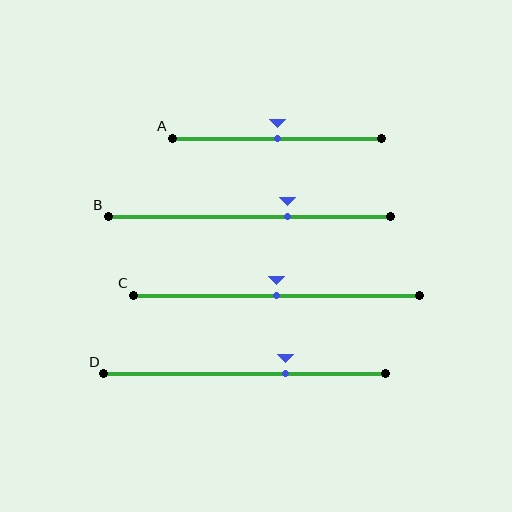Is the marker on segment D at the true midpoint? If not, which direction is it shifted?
No, the marker on segment D is shifted to the right by about 15% of the segment length.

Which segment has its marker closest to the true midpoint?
Segment A has its marker closest to the true midpoint.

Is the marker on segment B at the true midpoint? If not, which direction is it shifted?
No, the marker on segment B is shifted to the right by about 14% of the segment length.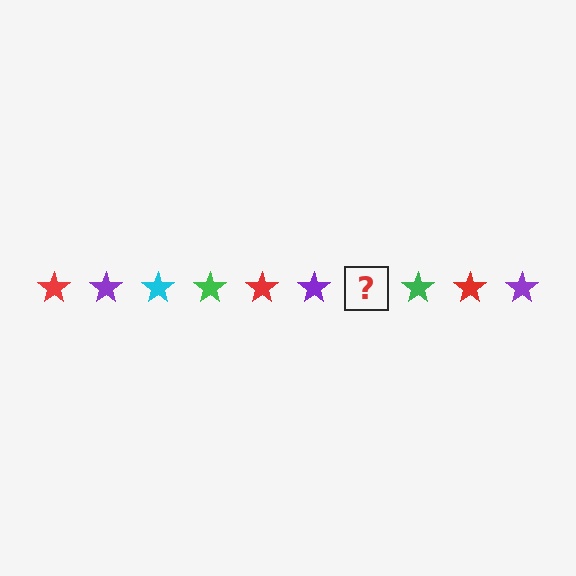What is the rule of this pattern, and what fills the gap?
The rule is that the pattern cycles through red, purple, cyan, green stars. The gap should be filled with a cyan star.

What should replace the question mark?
The question mark should be replaced with a cyan star.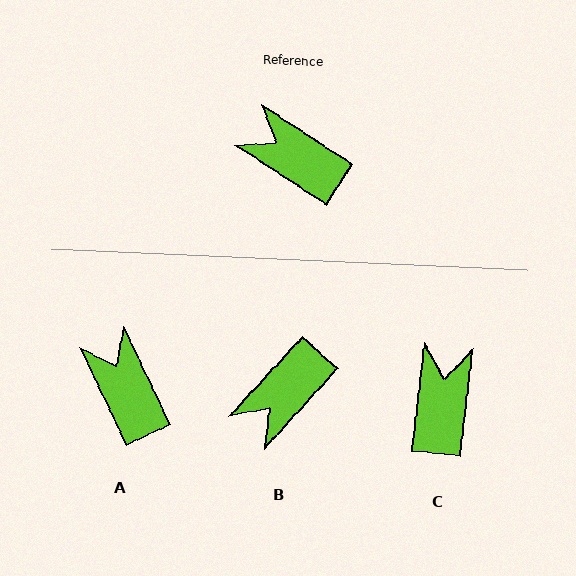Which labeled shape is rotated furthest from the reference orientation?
B, about 81 degrees away.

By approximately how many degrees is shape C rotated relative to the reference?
Approximately 63 degrees clockwise.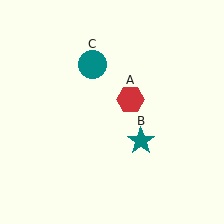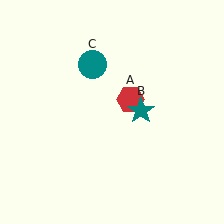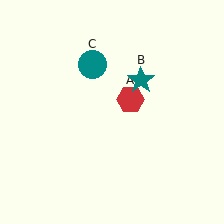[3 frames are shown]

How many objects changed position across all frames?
1 object changed position: teal star (object B).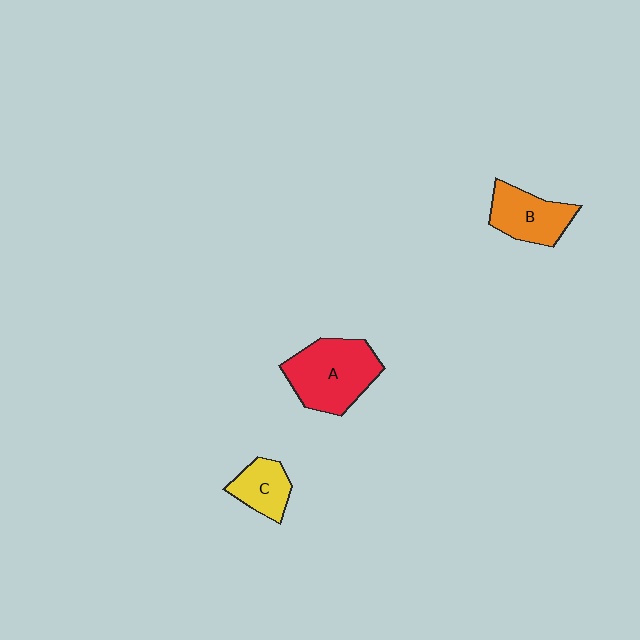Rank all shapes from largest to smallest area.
From largest to smallest: A (red), B (orange), C (yellow).